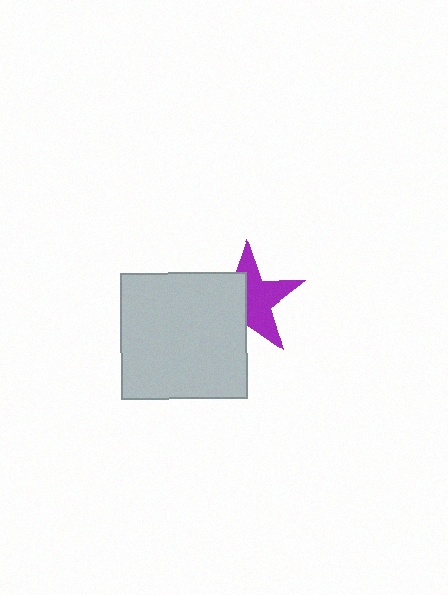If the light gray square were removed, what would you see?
You would see the complete purple star.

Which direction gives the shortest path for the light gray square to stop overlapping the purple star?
Moving left gives the shortest separation.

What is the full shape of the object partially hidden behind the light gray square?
The partially hidden object is a purple star.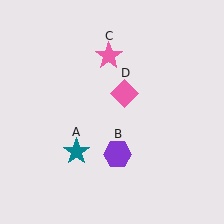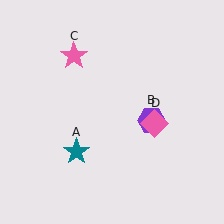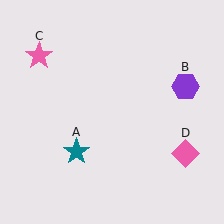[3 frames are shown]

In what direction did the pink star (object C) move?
The pink star (object C) moved left.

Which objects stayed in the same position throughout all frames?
Teal star (object A) remained stationary.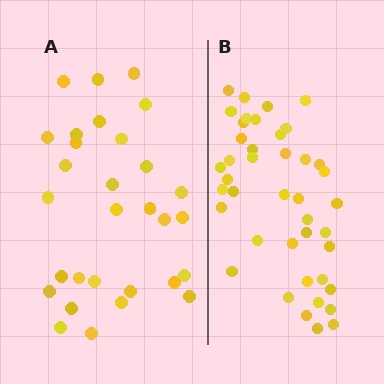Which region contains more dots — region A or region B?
Region B (the right region) has more dots.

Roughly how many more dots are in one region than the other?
Region B has roughly 12 or so more dots than region A.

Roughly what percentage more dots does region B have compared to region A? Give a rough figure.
About 40% more.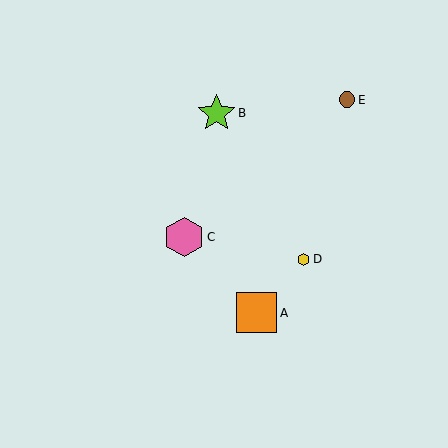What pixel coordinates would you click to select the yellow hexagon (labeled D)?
Click at (304, 259) to select the yellow hexagon D.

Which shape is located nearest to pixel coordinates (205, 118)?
The lime star (labeled B) at (217, 113) is nearest to that location.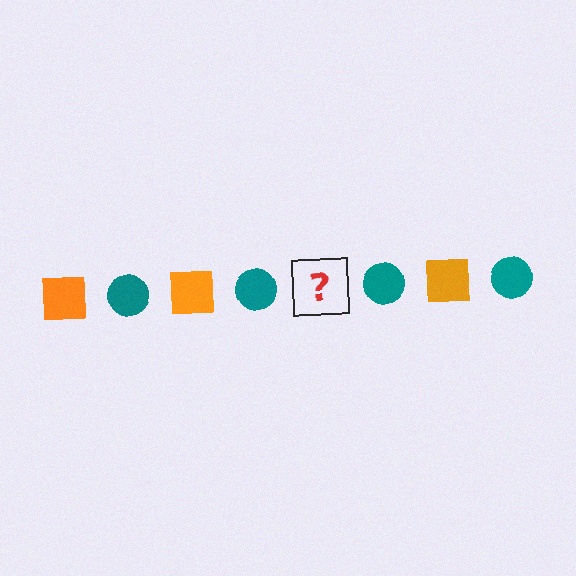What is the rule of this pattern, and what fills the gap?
The rule is that the pattern alternates between orange square and teal circle. The gap should be filled with an orange square.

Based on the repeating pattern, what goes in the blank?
The blank should be an orange square.